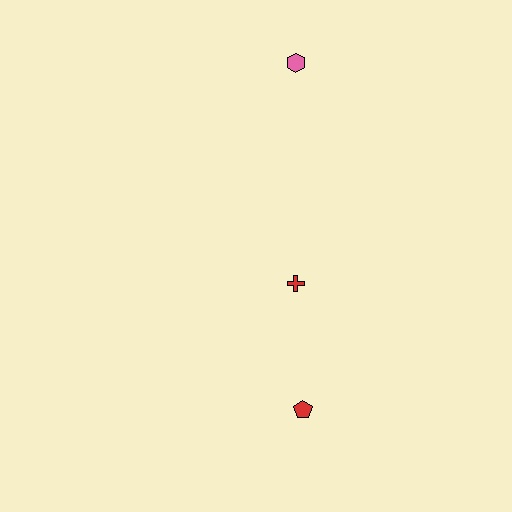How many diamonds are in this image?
There are no diamonds.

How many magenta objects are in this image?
There are no magenta objects.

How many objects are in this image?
There are 3 objects.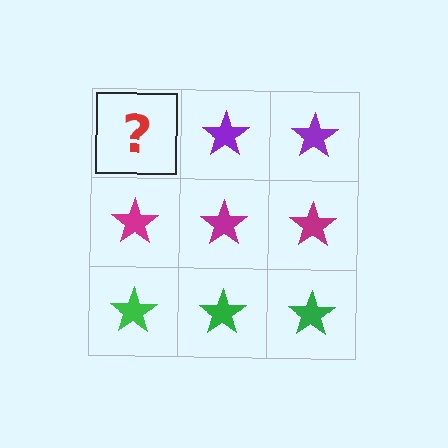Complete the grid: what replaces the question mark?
The question mark should be replaced with a purple star.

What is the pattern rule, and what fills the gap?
The rule is that each row has a consistent color. The gap should be filled with a purple star.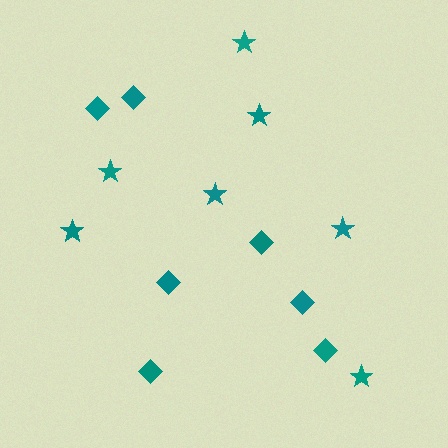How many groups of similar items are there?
There are 2 groups: one group of stars (7) and one group of diamonds (7).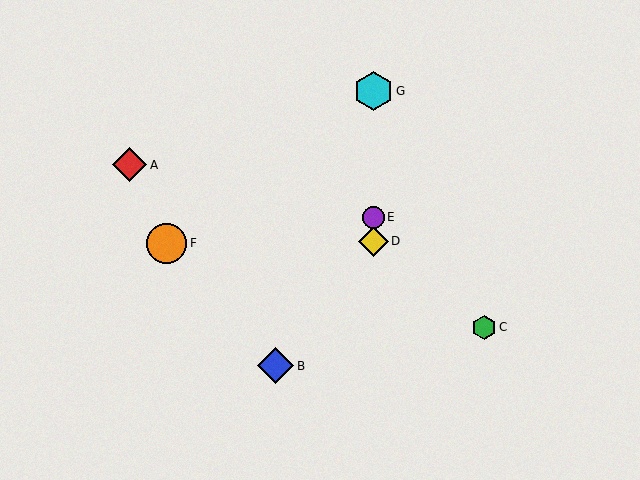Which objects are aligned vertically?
Objects D, E, G are aligned vertically.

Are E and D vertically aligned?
Yes, both are at x≈373.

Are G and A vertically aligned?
No, G is at x≈373 and A is at x≈130.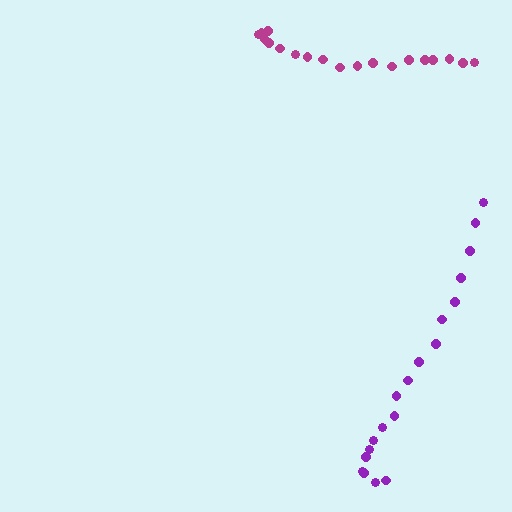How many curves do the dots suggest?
There are 2 distinct paths.